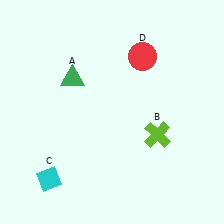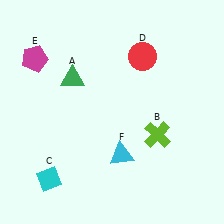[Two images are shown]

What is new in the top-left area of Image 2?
A magenta pentagon (E) was added in the top-left area of Image 2.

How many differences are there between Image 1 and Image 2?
There are 2 differences between the two images.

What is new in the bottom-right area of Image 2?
A cyan triangle (F) was added in the bottom-right area of Image 2.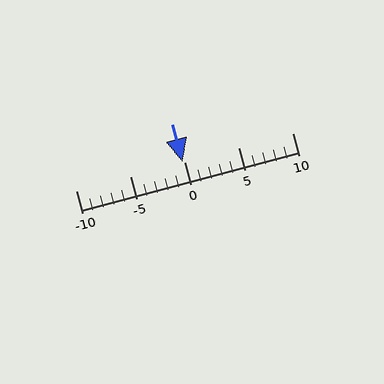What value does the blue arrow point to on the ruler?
The blue arrow points to approximately 0.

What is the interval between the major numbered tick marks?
The major tick marks are spaced 5 units apart.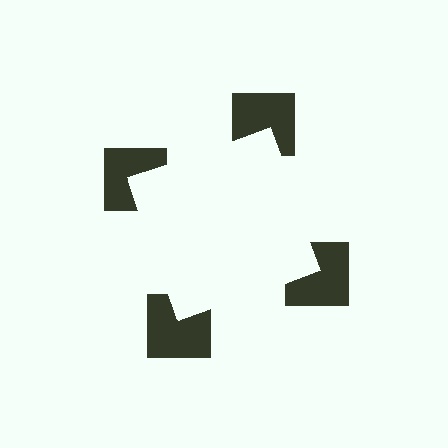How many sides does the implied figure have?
4 sides.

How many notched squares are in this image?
There are 4 — one at each vertex of the illusory square.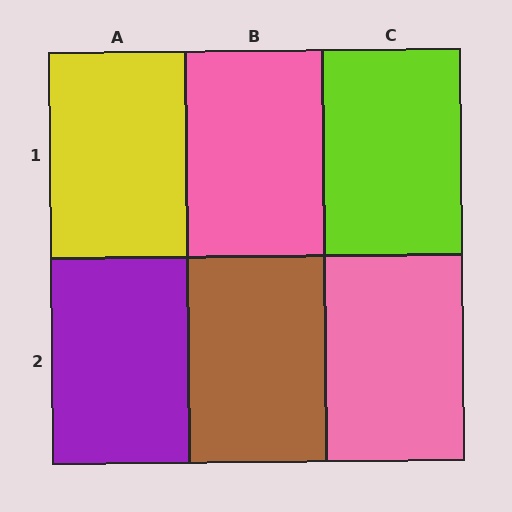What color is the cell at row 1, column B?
Pink.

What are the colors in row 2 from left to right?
Purple, brown, pink.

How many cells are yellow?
1 cell is yellow.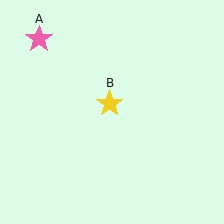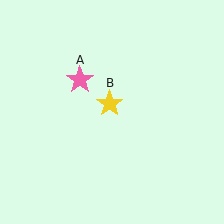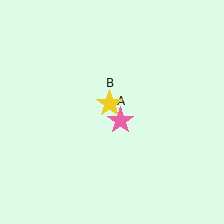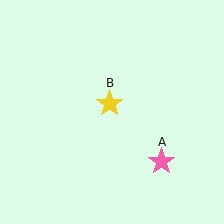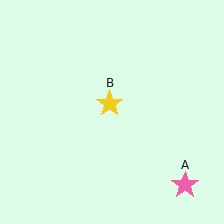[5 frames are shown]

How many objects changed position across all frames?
1 object changed position: pink star (object A).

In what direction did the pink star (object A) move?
The pink star (object A) moved down and to the right.